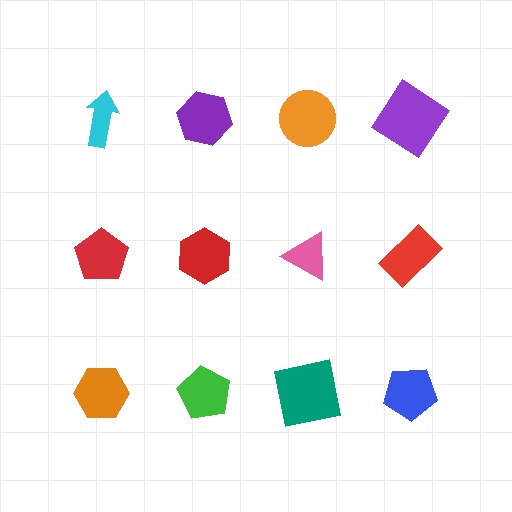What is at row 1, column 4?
A purple diamond.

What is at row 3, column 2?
A green pentagon.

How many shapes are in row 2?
4 shapes.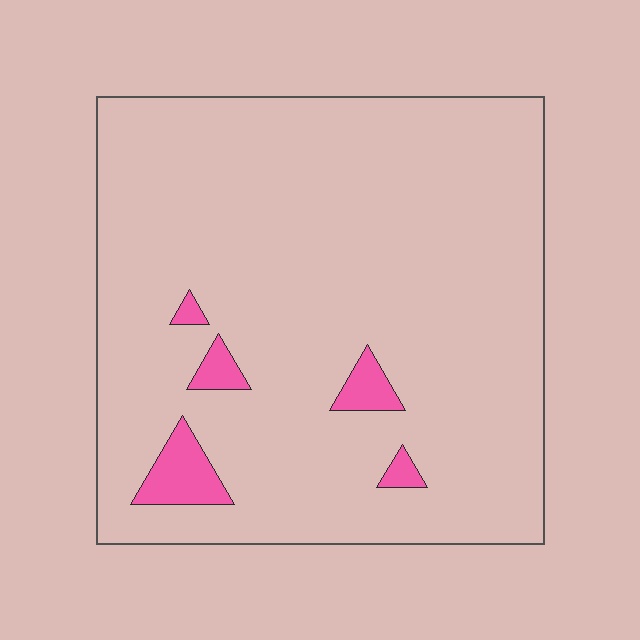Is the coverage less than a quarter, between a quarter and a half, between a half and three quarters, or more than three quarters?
Less than a quarter.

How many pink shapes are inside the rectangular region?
5.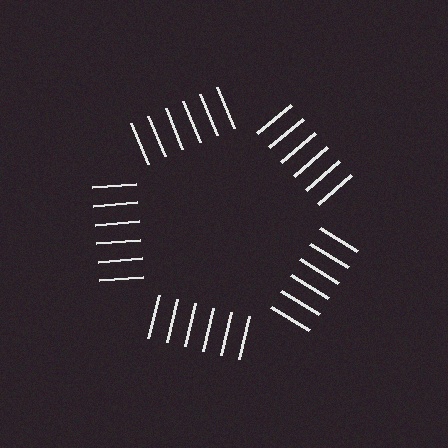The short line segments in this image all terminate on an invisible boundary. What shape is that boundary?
An illusory pentagon — the line segments terminate on its edges but no continuous stroke is drawn.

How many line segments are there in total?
30 — 6 along each of the 5 edges.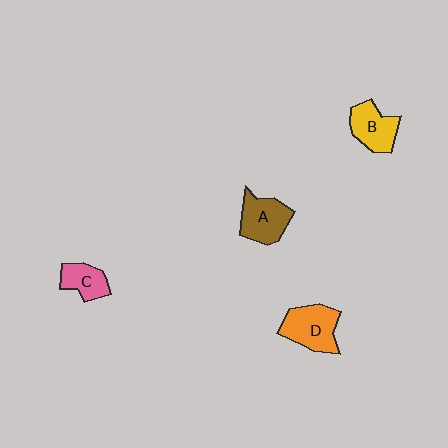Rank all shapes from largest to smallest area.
From largest to smallest: D (orange), A (brown), B (yellow), C (pink).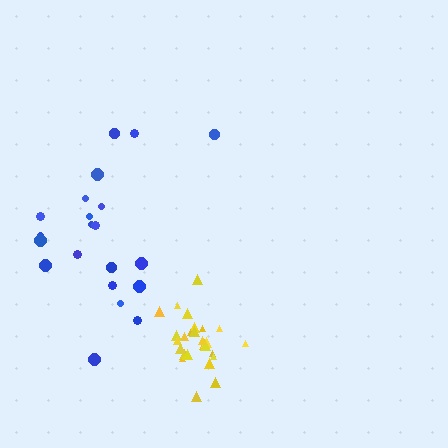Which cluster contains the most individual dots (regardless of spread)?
Yellow (27).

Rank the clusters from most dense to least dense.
yellow, blue.